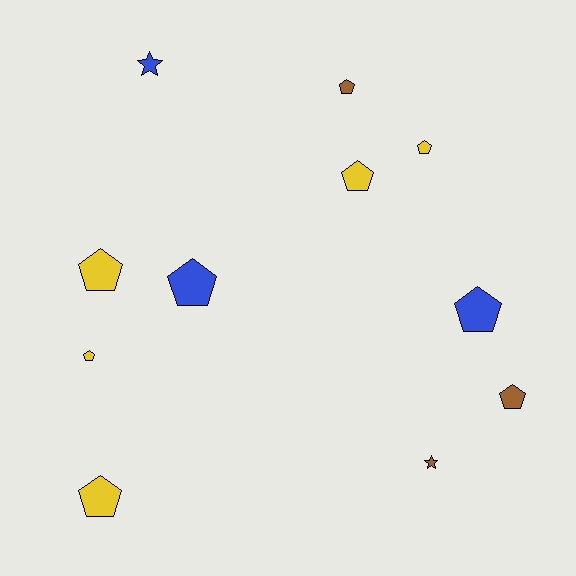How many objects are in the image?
There are 11 objects.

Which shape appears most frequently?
Pentagon, with 9 objects.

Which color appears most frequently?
Yellow, with 5 objects.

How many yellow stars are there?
There are no yellow stars.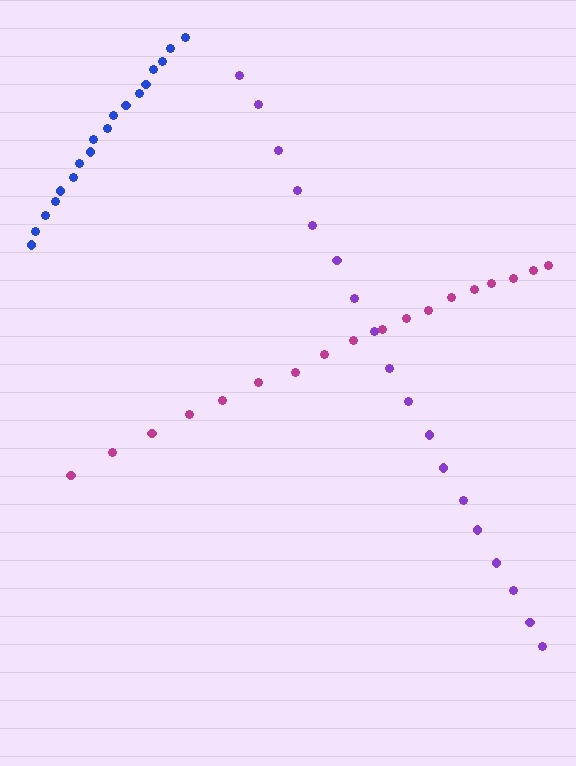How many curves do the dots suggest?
There are 3 distinct paths.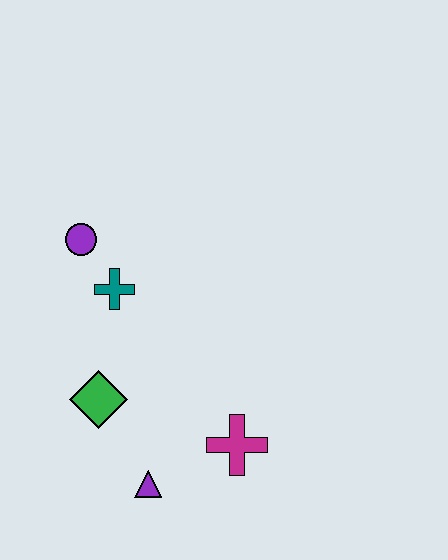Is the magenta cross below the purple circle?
Yes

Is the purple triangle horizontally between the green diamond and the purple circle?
No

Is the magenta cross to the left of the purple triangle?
No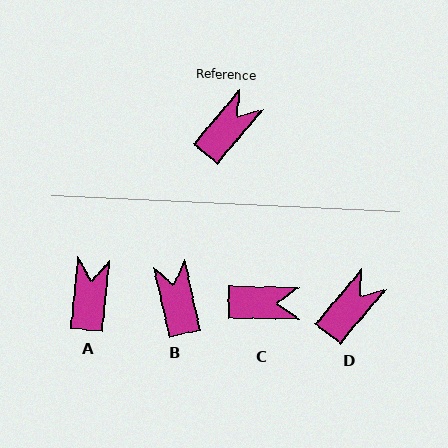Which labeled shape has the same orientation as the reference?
D.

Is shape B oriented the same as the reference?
No, it is off by about 53 degrees.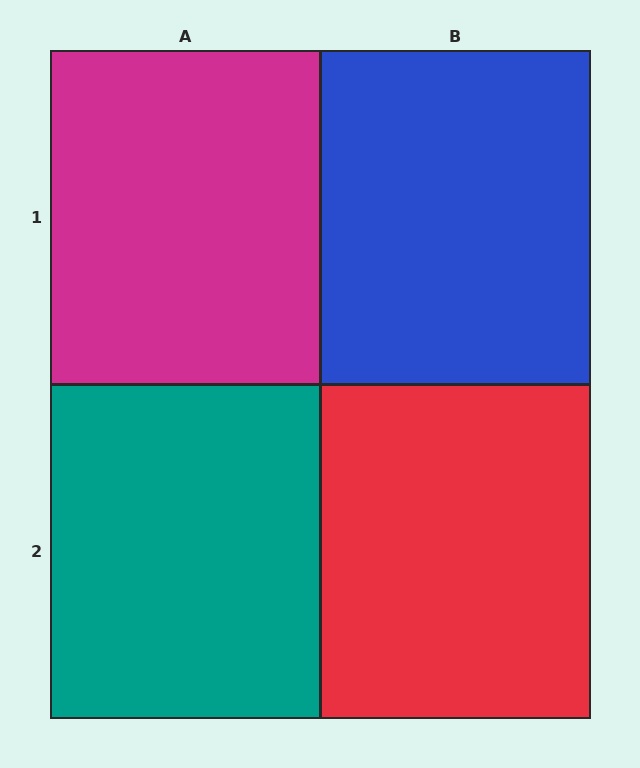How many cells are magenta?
1 cell is magenta.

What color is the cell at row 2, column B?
Red.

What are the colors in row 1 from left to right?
Magenta, blue.